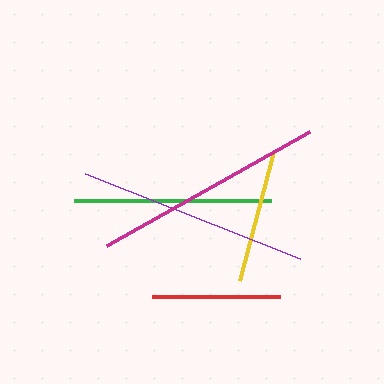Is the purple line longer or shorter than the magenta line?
The magenta line is longer than the purple line.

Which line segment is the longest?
The magenta line is the longest at approximately 233 pixels.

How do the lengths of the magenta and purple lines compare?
The magenta and purple lines are approximately the same length.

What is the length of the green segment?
The green segment is approximately 197 pixels long.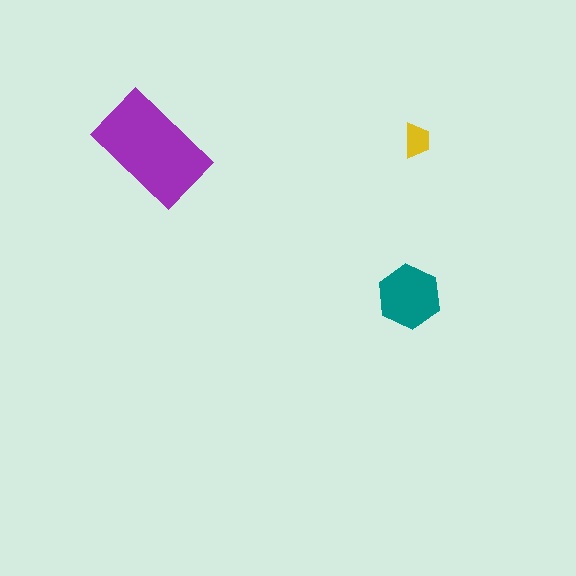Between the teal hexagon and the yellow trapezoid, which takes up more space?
The teal hexagon.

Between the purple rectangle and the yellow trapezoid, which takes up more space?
The purple rectangle.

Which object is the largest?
The purple rectangle.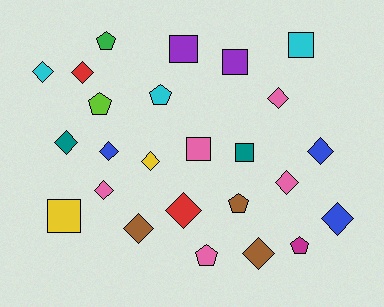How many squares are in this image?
There are 6 squares.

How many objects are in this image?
There are 25 objects.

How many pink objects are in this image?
There are 5 pink objects.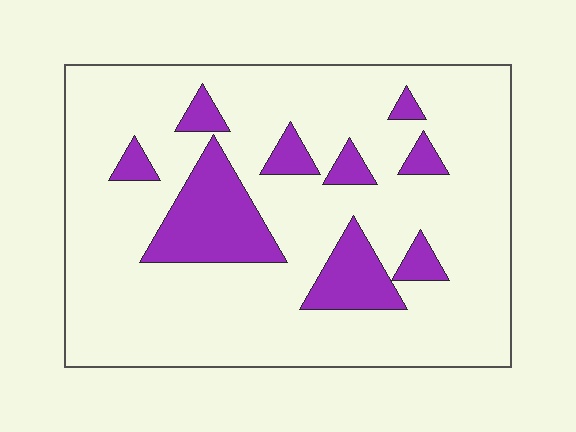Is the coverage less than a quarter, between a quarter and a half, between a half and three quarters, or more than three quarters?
Less than a quarter.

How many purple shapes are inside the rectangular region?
9.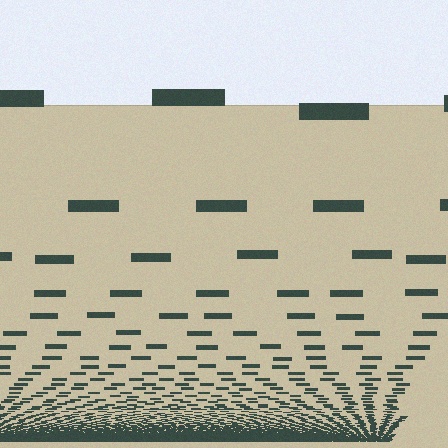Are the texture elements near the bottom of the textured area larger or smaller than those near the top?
Smaller. The gradient is inverted — elements near the bottom are smaller and denser.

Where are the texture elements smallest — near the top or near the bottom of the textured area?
Near the bottom.